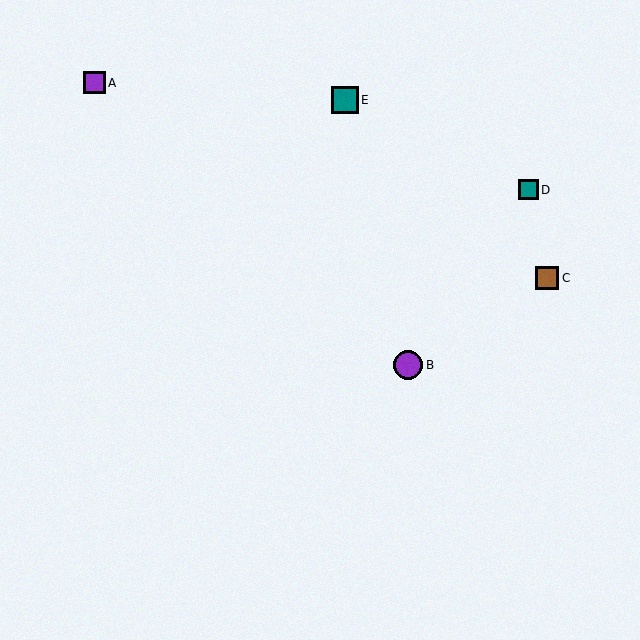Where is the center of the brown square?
The center of the brown square is at (547, 278).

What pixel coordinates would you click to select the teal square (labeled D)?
Click at (528, 190) to select the teal square D.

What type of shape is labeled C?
Shape C is a brown square.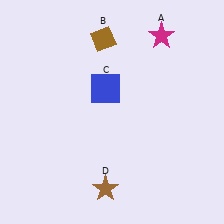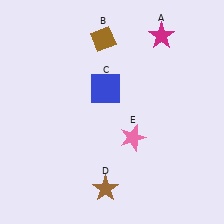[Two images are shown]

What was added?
A pink star (E) was added in Image 2.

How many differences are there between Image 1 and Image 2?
There is 1 difference between the two images.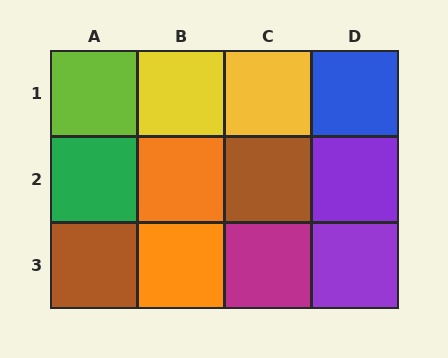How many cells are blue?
1 cell is blue.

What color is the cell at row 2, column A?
Green.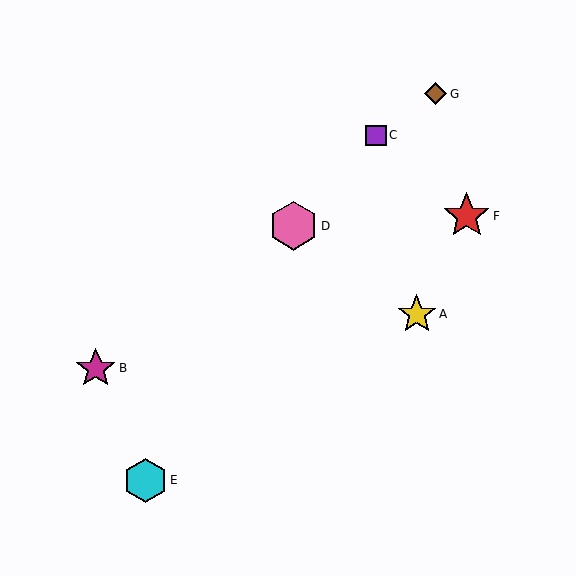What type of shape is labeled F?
Shape F is a red star.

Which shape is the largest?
The pink hexagon (labeled D) is the largest.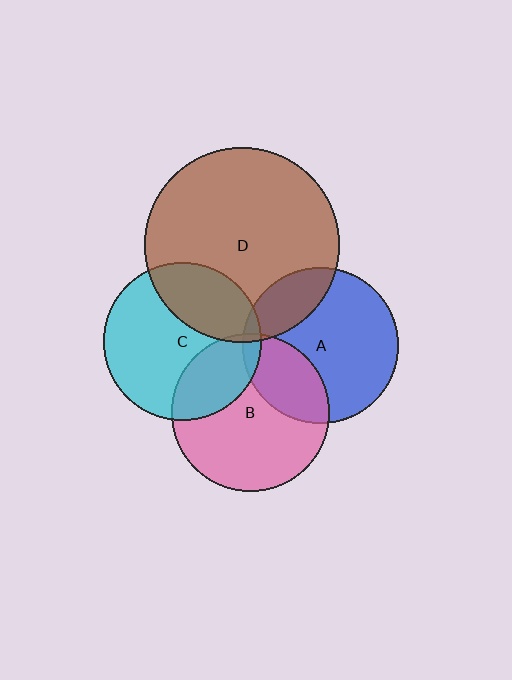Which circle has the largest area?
Circle D (brown).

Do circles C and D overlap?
Yes.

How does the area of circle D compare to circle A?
Approximately 1.5 times.